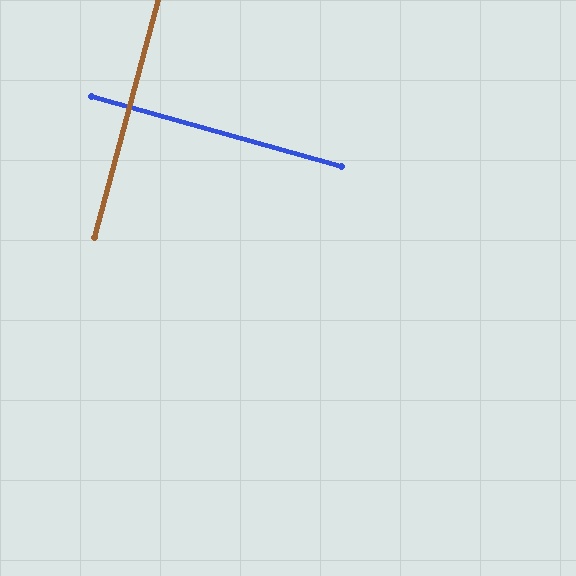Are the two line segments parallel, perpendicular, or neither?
Perpendicular — they meet at approximately 89°.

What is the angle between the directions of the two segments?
Approximately 89 degrees.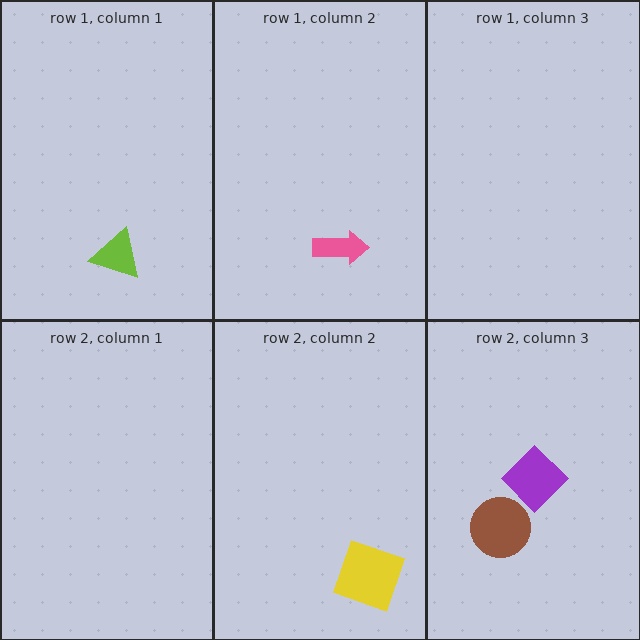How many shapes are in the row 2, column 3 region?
2.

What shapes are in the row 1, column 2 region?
The pink arrow.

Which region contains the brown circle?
The row 2, column 3 region.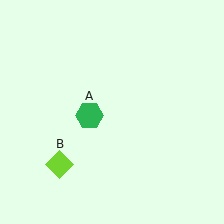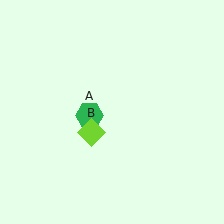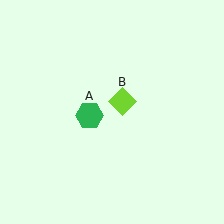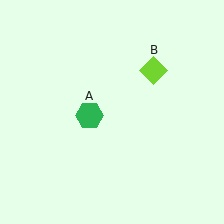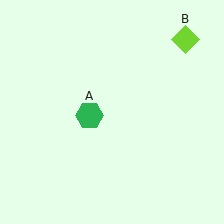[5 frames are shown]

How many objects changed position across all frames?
1 object changed position: lime diamond (object B).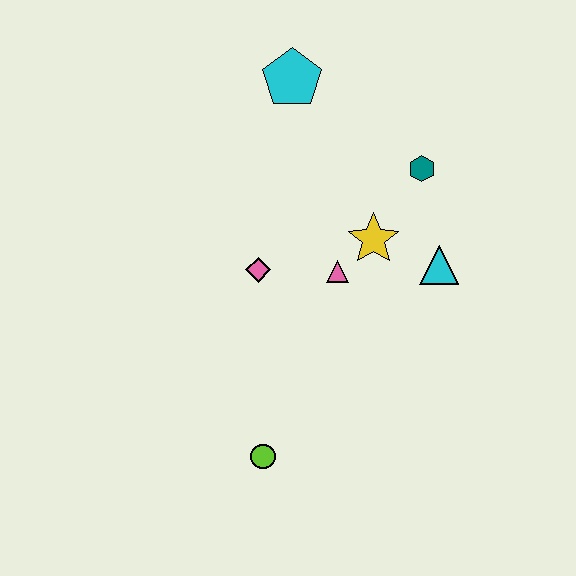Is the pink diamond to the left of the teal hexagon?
Yes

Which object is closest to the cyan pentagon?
The teal hexagon is closest to the cyan pentagon.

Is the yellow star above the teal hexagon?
No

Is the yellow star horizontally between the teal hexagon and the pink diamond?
Yes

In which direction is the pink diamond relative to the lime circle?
The pink diamond is above the lime circle.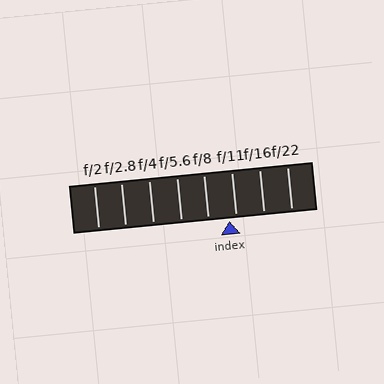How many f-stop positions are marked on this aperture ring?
There are 8 f-stop positions marked.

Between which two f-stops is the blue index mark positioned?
The index mark is between f/8 and f/11.